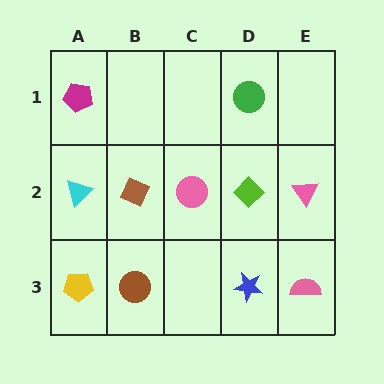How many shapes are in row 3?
4 shapes.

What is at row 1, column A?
A magenta pentagon.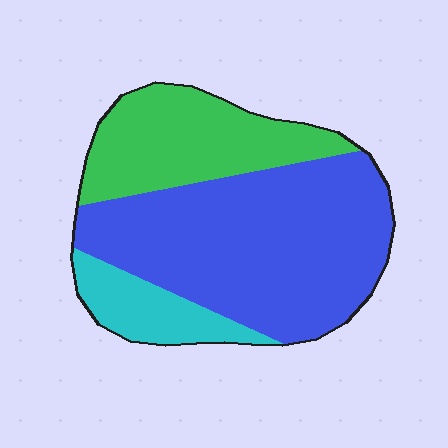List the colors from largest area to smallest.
From largest to smallest: blue, green, cyan.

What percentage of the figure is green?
Green takes up about one quarter (1/4) of the figure.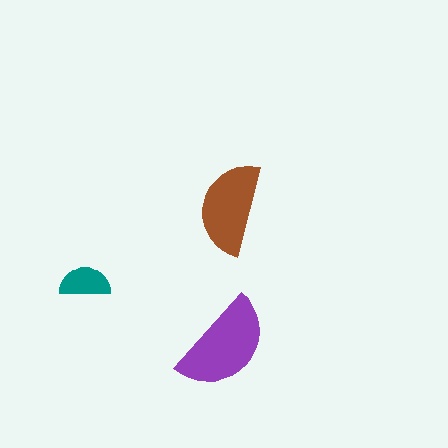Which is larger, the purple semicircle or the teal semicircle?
The purple one.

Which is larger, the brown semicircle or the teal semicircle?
The brown one.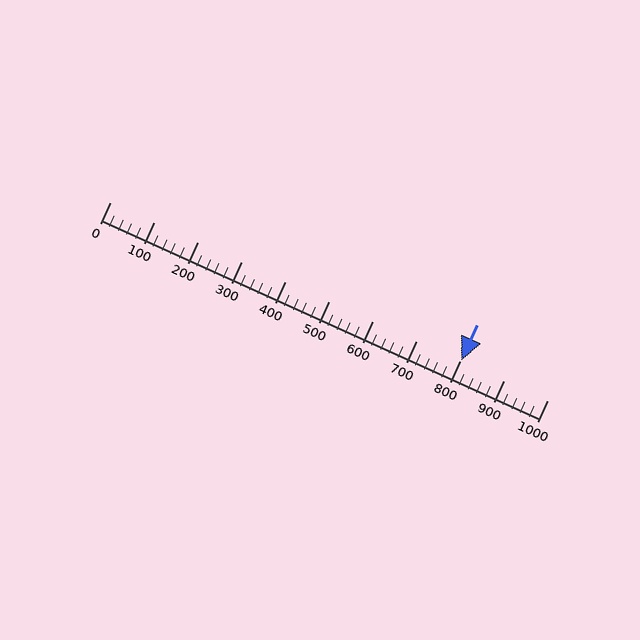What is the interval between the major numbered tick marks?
The major tick marks are spaced 100 units apart.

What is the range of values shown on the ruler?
The ruler shows values from 0 to 1000.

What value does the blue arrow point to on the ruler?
The blue arrow points to approximately 802.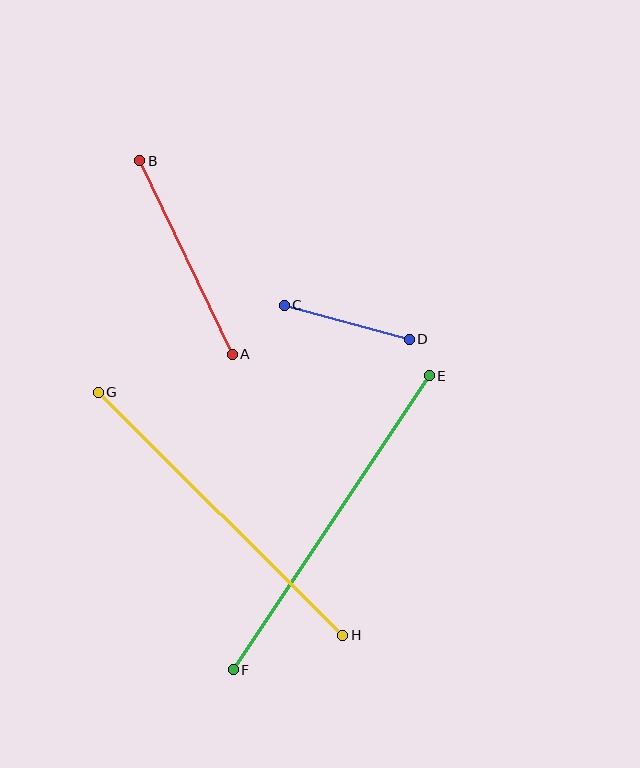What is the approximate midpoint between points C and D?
The midpoint is at approximately (347, 322) pixels.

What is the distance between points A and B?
The distance is approximately 215 pixels.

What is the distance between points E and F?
The distance is approximately 353 pixels.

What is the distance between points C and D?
The distance is approximately 130 pixels.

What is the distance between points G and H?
The distance is approximately 345 pixels.